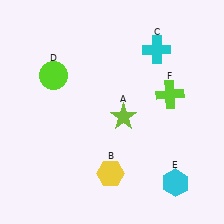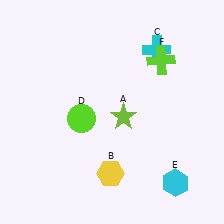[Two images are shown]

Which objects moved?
The objects that moved are: the lime circle (D), the lime cross (F).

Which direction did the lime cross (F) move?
The lime cross (F) moved up.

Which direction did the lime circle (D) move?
The lime circle (D) moved down.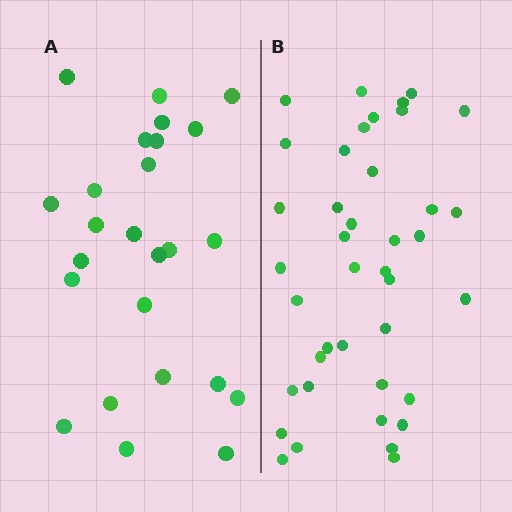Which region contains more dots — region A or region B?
Region B (the right region) has more dots.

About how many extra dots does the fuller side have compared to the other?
Region B has approximately 15 more dots than region A.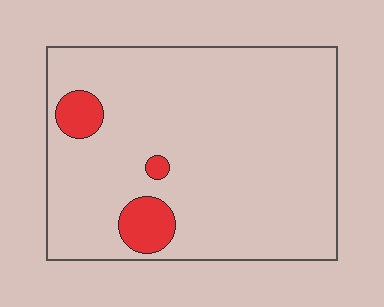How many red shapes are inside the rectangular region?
3.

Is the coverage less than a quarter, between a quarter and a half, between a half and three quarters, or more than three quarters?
Less than a quarter.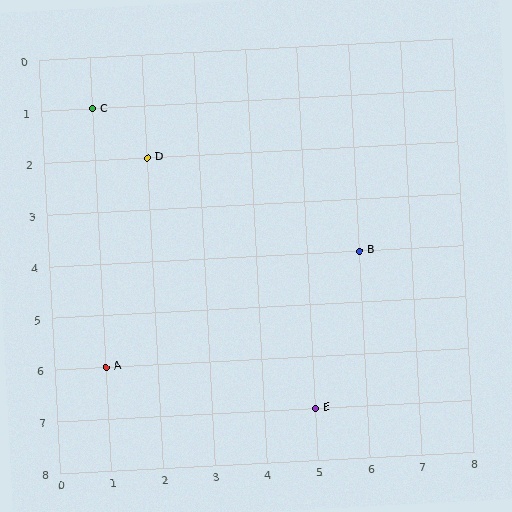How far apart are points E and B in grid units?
Points E and B are 1 column and 3 rows apart (about 3.2 grid units diagonally).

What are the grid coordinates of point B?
Point B is at grid coordinates (6, 4).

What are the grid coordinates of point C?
Point C is at grid coordinates (1, 1).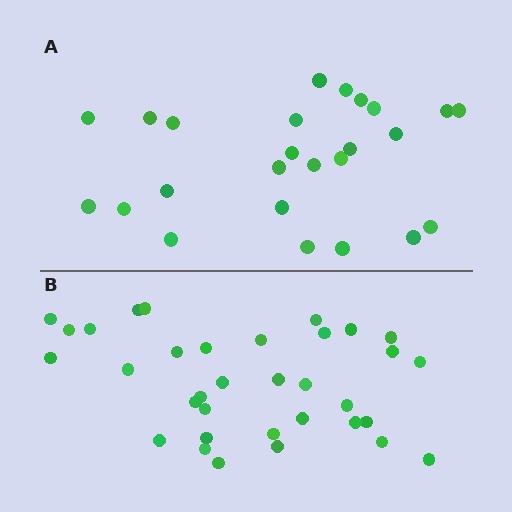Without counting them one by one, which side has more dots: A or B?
Region B (the bottom region) has more dots.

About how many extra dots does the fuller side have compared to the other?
Region B has roughly 8 or so more dots than region A.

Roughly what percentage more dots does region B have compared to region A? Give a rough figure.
About 35% more.